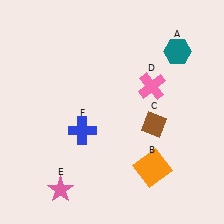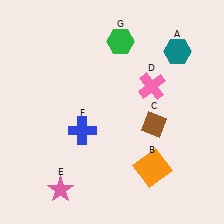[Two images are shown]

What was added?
A green hexagon (G) was added in Image 2.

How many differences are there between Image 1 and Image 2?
There is 1 difference between the two images.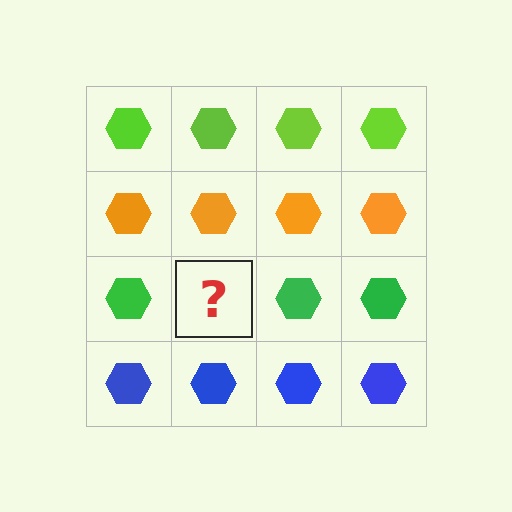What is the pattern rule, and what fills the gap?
The rule is that each row has a consistent color. The gap should be filled with a green hexagon.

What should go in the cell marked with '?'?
The missing cell should contain a green hexagon.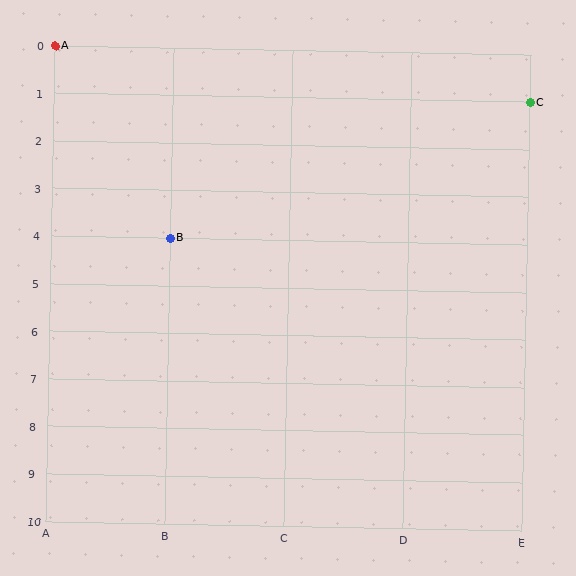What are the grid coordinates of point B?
Point B is at grid coordinates (B, 4).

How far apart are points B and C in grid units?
Points B and C are 3 columns and 3 rows apart (about 4.2 grid units diagonally).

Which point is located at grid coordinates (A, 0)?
Point A is at (A, 0).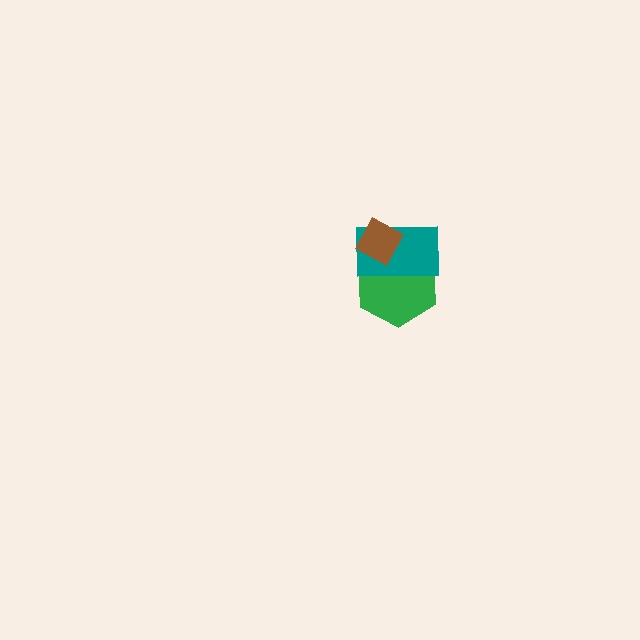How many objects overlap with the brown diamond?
2 objects overlap with the brown diamond.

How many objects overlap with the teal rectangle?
2 objects overlap with the teal rectangle.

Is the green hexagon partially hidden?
Yes, it is partially covered by another shape.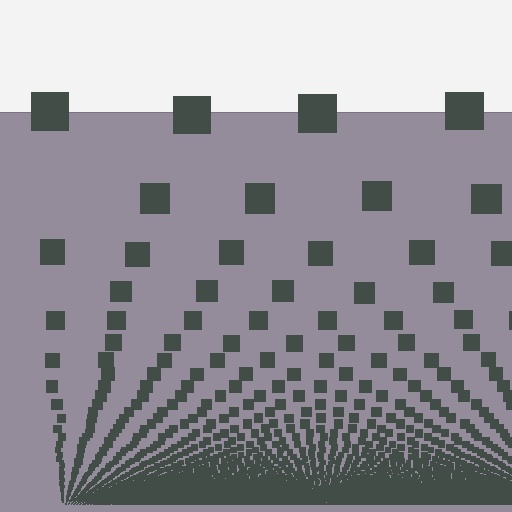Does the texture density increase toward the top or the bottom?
Density increases toward the bottom.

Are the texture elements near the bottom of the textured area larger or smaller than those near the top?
Smaller. The gradient is inverted — elements near the bottom are smaller and denser.